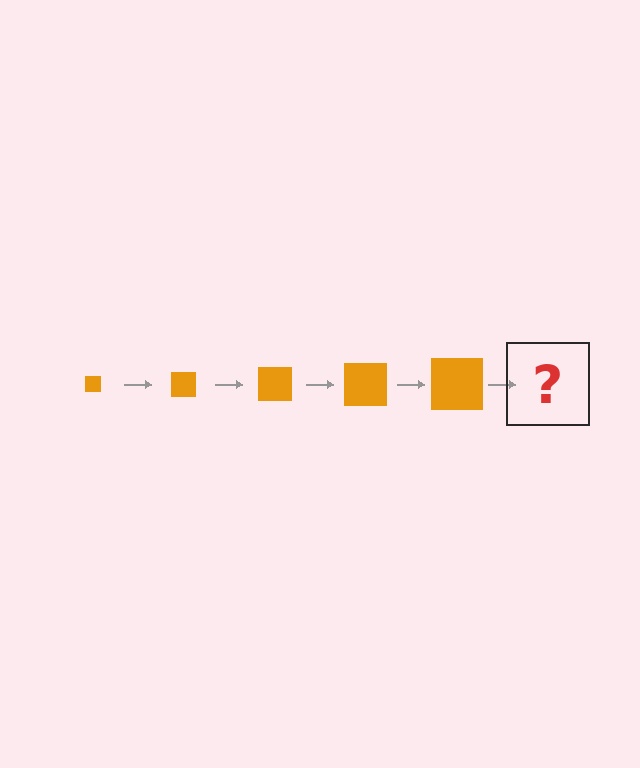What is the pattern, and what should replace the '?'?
The pattern is that the square gets progressively larger each step. The '?' should be an orange square, larger than the previous one.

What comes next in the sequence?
The next element should be an orange square, larger than the previous one.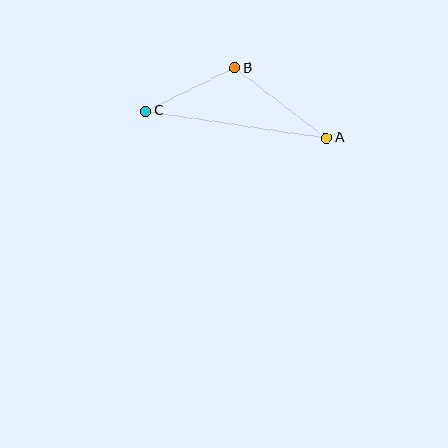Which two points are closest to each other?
Points B and C are closest to each other.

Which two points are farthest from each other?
Points A and C are farthest from each other.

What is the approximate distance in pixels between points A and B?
The distance between A and B is approximately 116 pixels.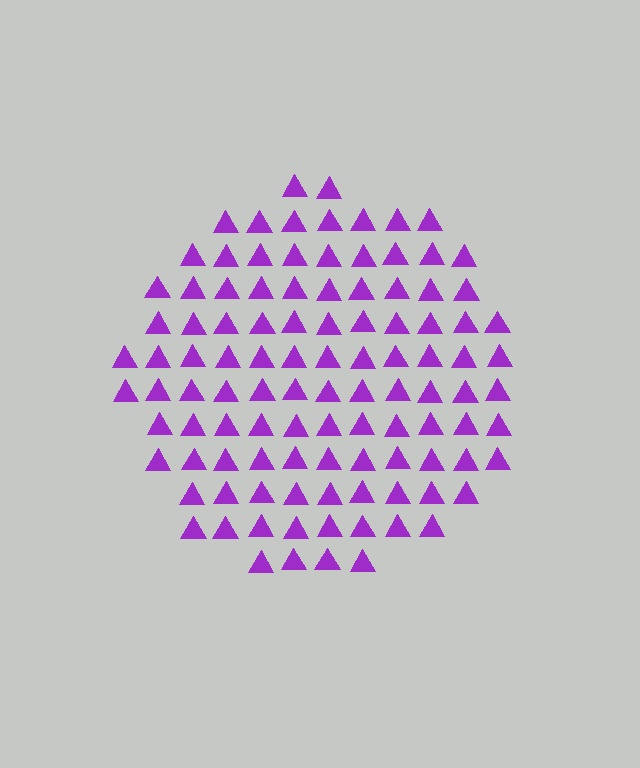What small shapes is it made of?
It is made of small triangles.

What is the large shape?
The large shape is a circle.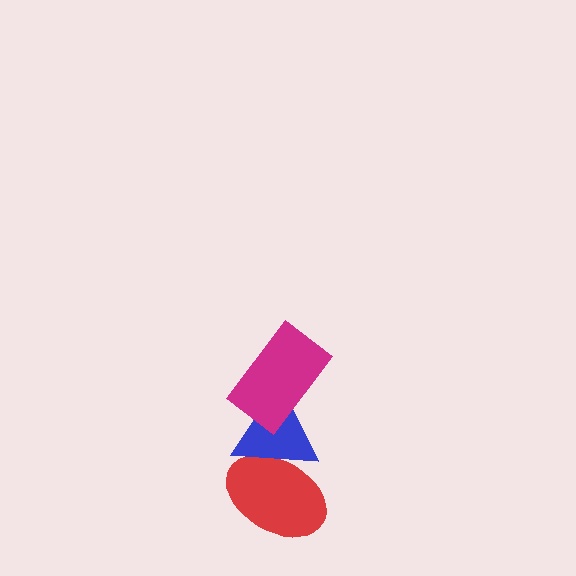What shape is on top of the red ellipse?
The blue triangle is on top of the red ellipse.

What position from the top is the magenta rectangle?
The magenta rectangle is 1st from the top.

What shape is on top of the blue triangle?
The magenta rectangle is on top of the blue triangle.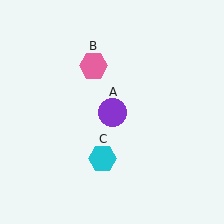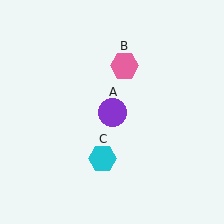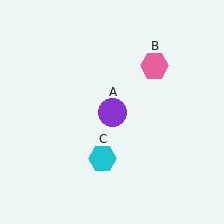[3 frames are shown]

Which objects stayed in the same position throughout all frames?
Purple circle (object A) and cyan hexagon (object C) remained stationary.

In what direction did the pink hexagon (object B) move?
The pink hexagon (object B) moved right.